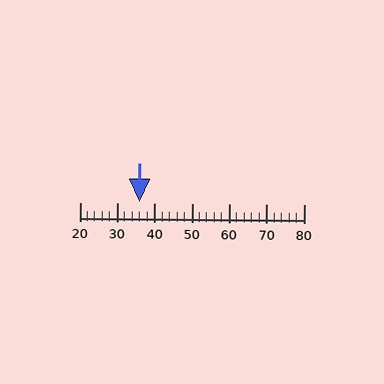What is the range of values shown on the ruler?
The ruler shows values from 20 to 80.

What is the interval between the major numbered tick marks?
The major tick marks are spaced 10 units apart.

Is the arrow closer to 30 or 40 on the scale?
The arrow is closer to 40.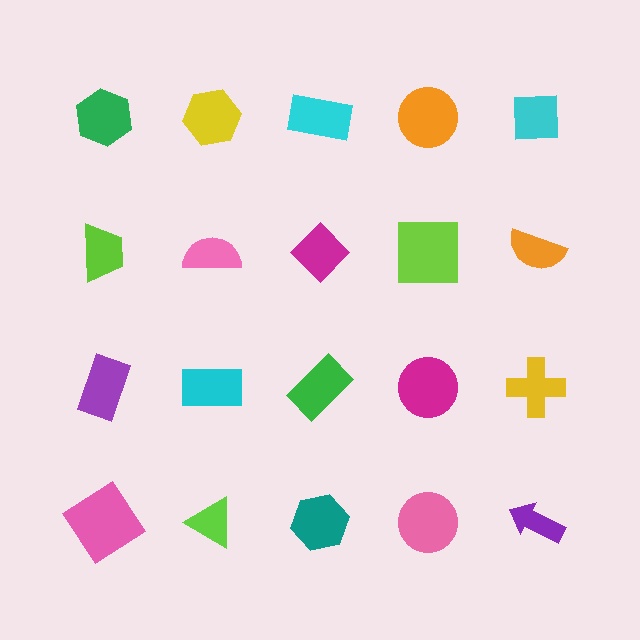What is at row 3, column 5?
A yellow cross.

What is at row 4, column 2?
A lime triangle.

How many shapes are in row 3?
5 shapes.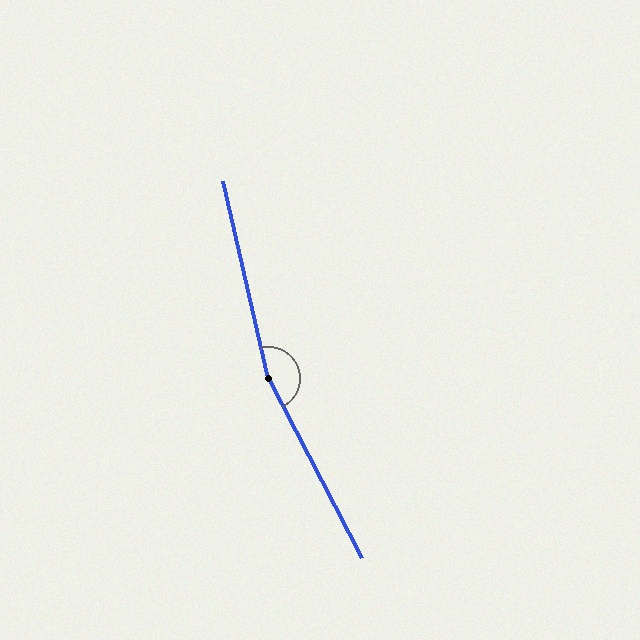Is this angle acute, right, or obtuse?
It is obtuse.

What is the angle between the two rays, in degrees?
Approximately 165 degrees.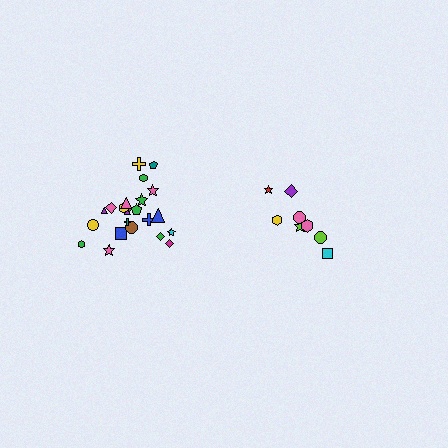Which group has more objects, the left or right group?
The left group.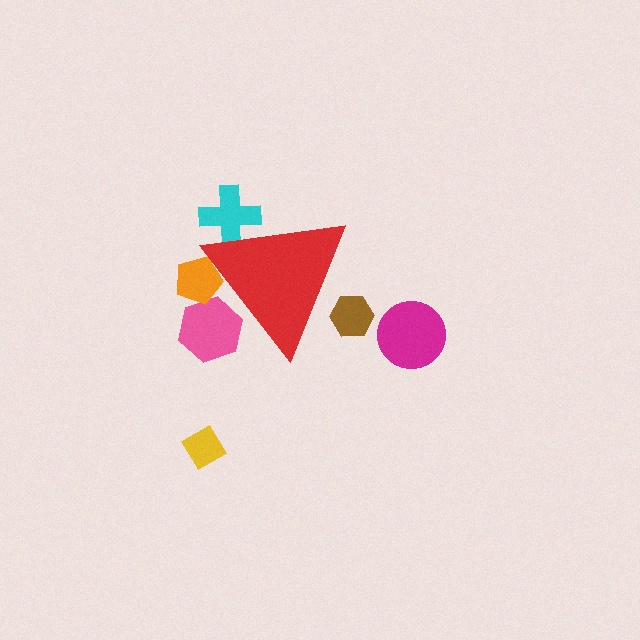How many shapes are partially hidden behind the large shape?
4 shapes are partially hidden.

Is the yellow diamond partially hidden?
No, the yellow diamond is fully visible.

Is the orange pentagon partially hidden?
Yes, the orange pentagon is partially hidden behind the red triangle.